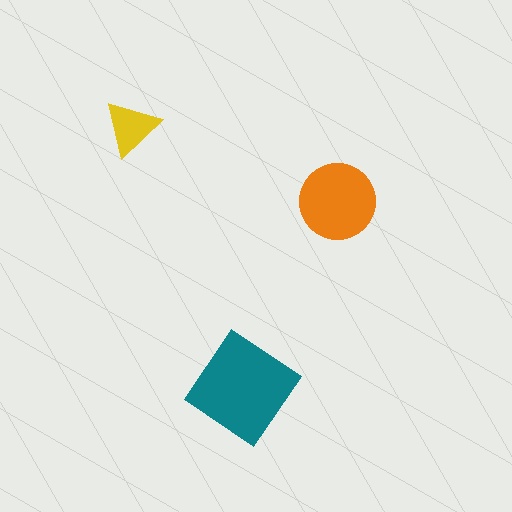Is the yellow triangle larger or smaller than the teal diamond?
Smaller.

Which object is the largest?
The teal diamond.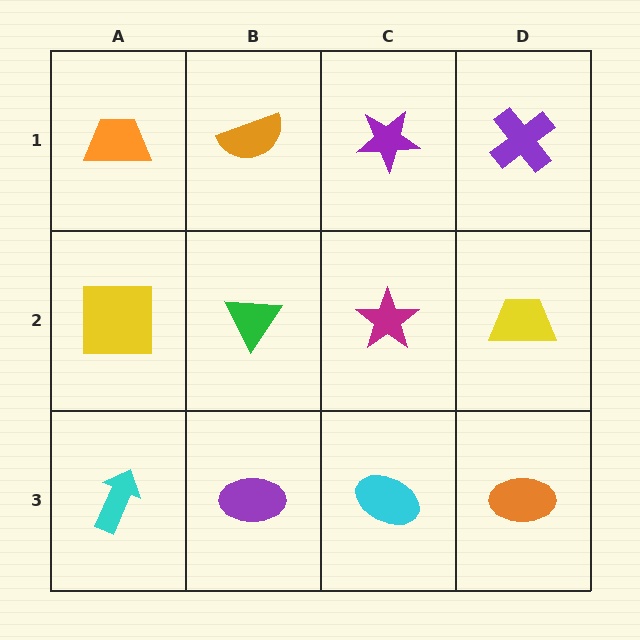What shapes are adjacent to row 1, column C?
A magenta star (row 2, column C), an orange semicircle (row 1, column B), a purple cross (row 1, column D).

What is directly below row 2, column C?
A cyan ellipse.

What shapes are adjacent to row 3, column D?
A yellow trapezoid (row 2, column D), a cyan ellipse (row 3, column C).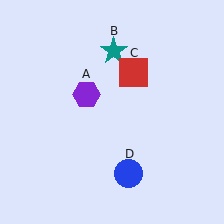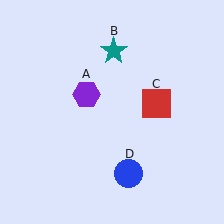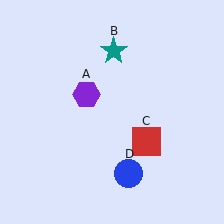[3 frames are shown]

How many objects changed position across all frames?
1 object changed position: red square (object C).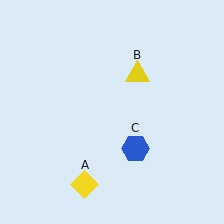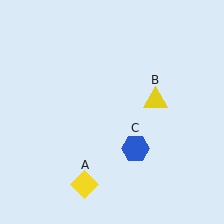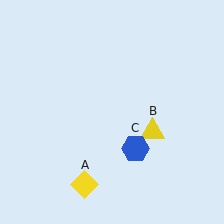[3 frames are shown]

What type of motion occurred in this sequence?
The yellow triangle (object B) rotated clockwise around the center of the scene.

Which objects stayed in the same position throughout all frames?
Yellow diamond (object A) and blue hexagon (object C) remained stationary.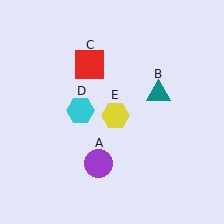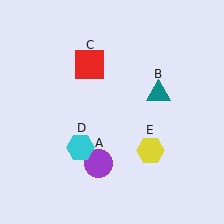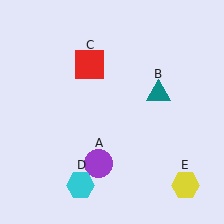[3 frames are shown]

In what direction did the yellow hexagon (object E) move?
The yellow hexagon (object E) moved down and to the right.